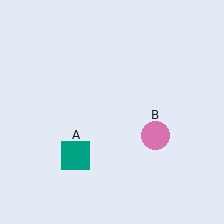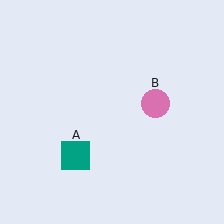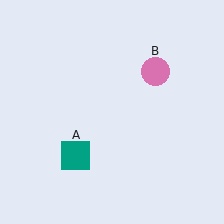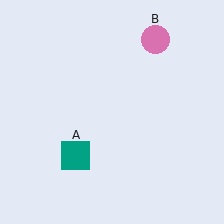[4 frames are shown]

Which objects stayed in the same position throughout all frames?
Teal square (object A) remained stationary.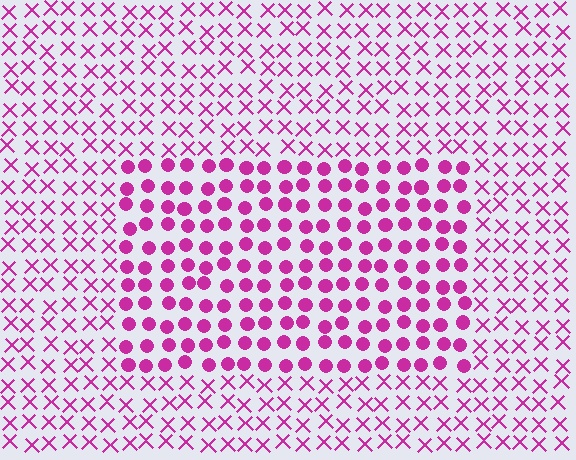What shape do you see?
I see a rectangle.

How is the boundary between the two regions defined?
The boundary is defined by a change in element shape: circles inside vs. X marks outside. All elements share the same color and spacing.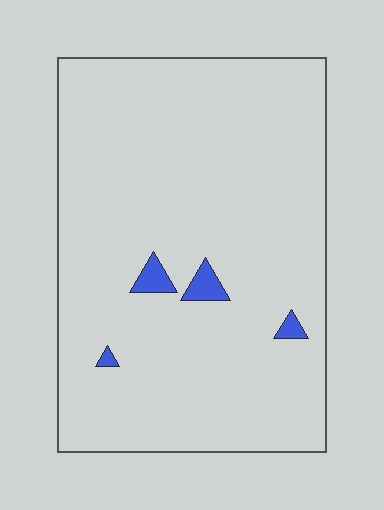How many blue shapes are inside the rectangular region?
4.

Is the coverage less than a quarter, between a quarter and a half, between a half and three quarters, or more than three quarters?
Less than a quarter.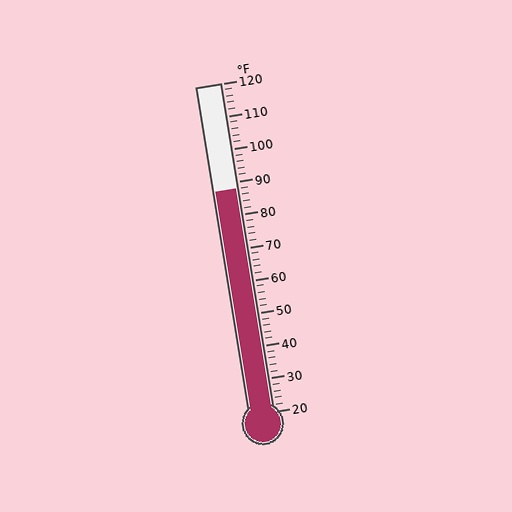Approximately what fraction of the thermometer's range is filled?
The thermometer is filled to approximately 70% of its range.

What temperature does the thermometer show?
The thermometer shows approximately 88°F.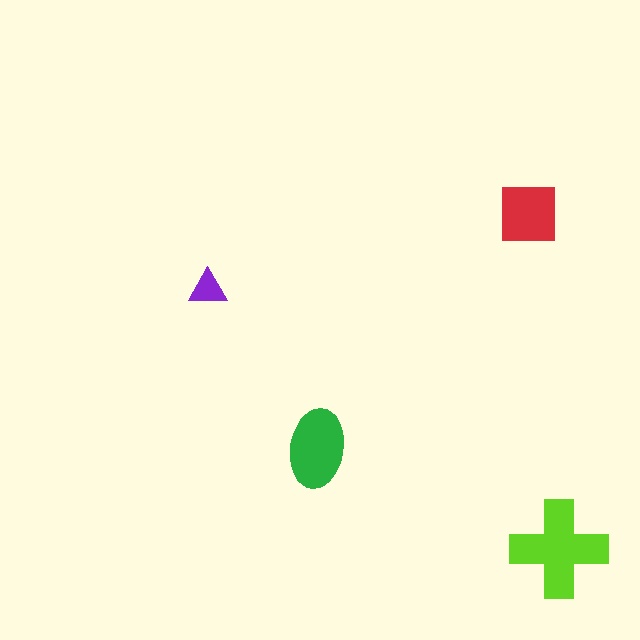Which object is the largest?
The lime cross.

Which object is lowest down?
The lime cross is bottommost.